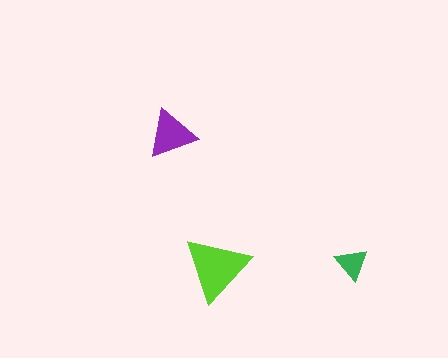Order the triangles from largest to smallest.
the lime one, the purple one, the green one.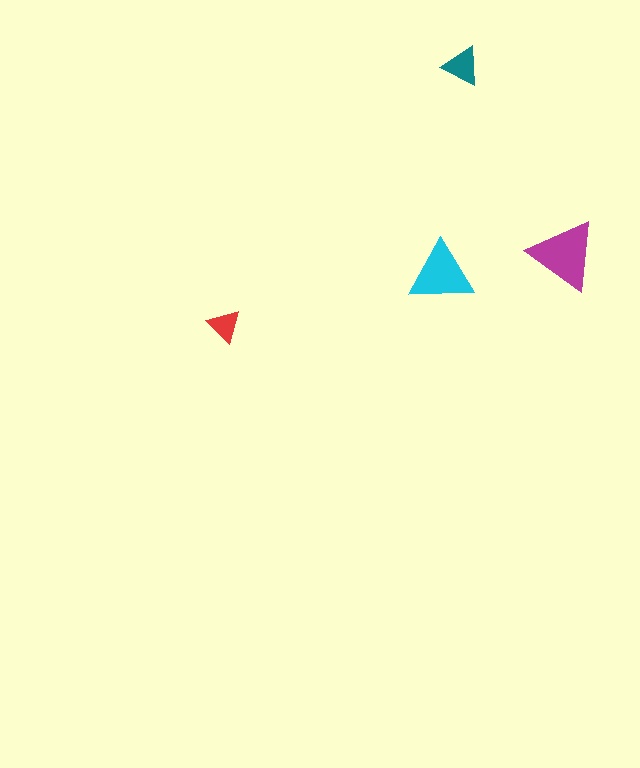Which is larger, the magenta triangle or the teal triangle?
The magenta one.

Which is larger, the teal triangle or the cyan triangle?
The cyan one.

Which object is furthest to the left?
The red triangle is leftmost.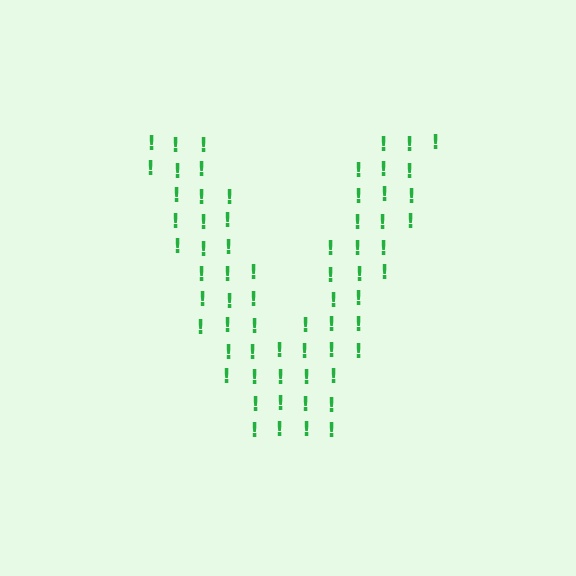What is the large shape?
The large shape is the letter V.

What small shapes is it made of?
It is made of small exclamation marks.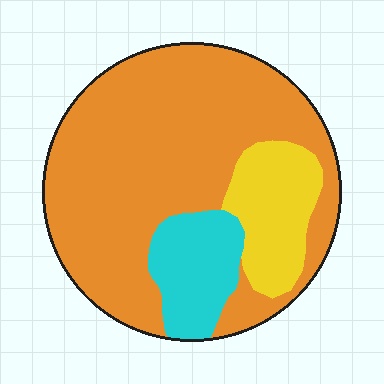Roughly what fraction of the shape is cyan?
Cyan takes up less than a quarter of the shape.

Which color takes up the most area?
Orange, at roughly 70%.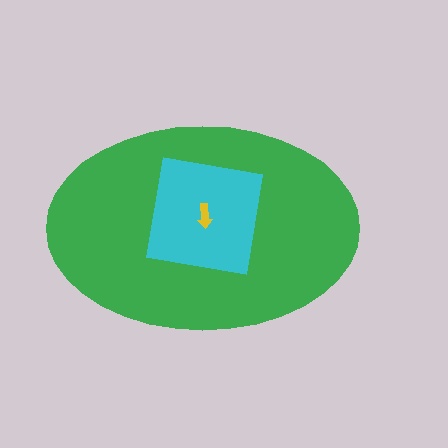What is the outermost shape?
The green ellipse.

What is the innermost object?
The yellow arrow.